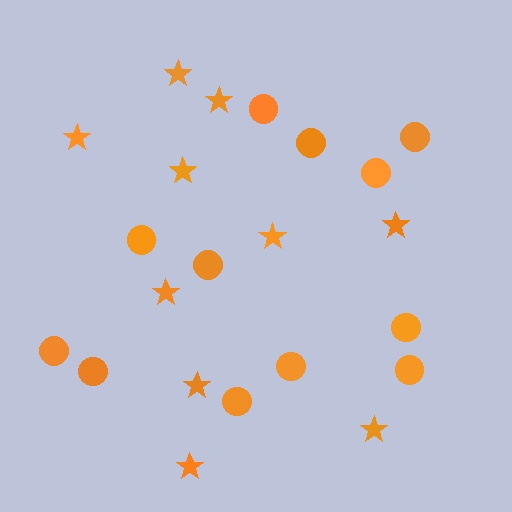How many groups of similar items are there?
There are 2 groups: one group of stars (10) and one group of circles (12).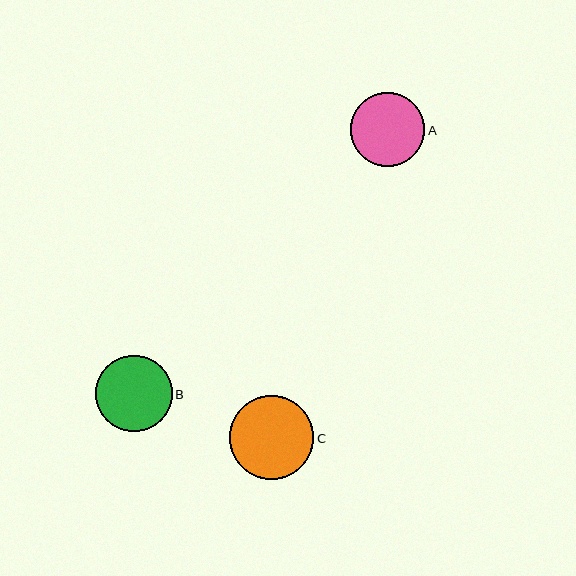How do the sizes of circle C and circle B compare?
Circle C and circle B are approximately the same size.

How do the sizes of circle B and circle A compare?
Circle B and circle A are approximately the same size.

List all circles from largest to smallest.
From largest to smallest: C, B, A.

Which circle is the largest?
Circle C is the largest with a size of approximately 84 pixels.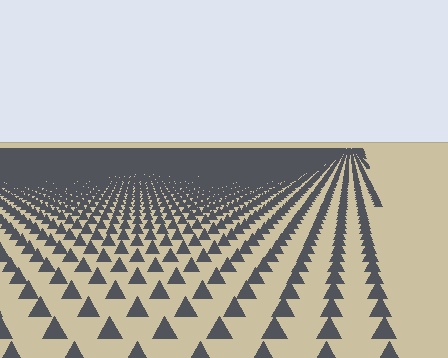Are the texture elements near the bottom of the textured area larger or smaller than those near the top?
Larger. Near the bottom, elements are closer to the viewer and appear at a bigger on-screen size.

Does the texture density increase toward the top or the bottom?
Density increases toward the top.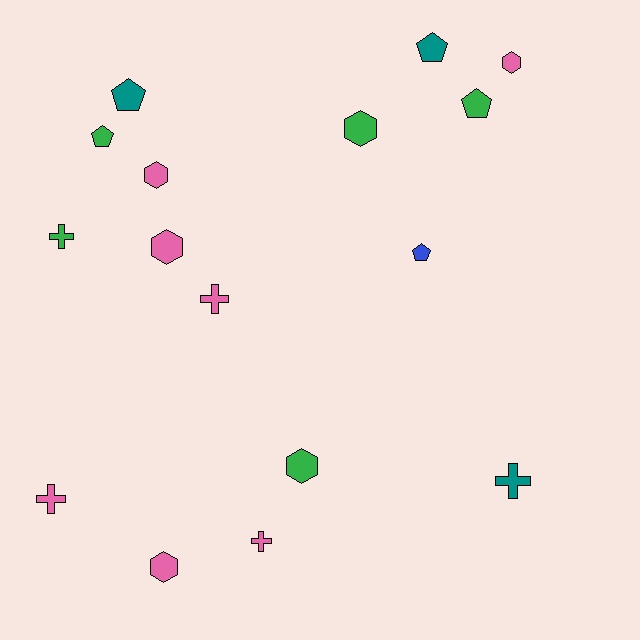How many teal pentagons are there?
There are 2 teal pentagons.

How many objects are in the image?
There are 16 objects.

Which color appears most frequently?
Pink, with 7 objects.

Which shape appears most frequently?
Hexagon, with 6 objects.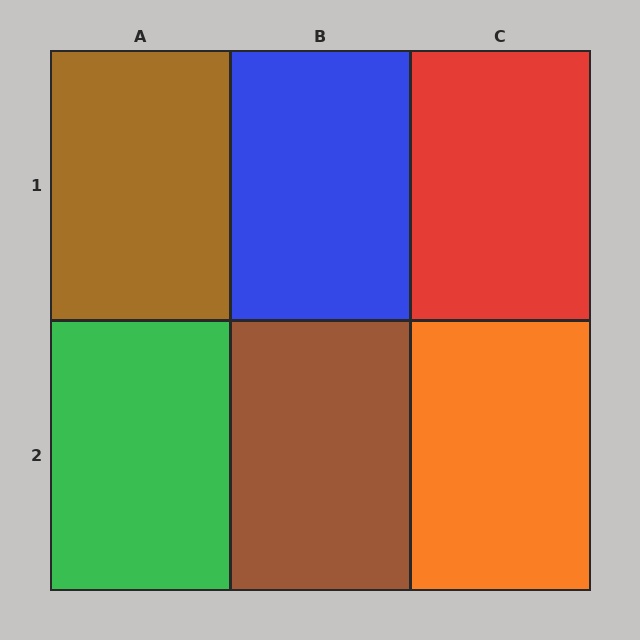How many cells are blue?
1 cell is blue.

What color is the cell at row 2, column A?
Green.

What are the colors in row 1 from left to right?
Brown, blue, red.